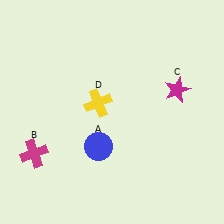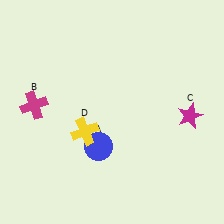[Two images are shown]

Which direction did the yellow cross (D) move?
The yellow cross (D) moved down.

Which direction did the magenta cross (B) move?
The magenta cross (B) moved up.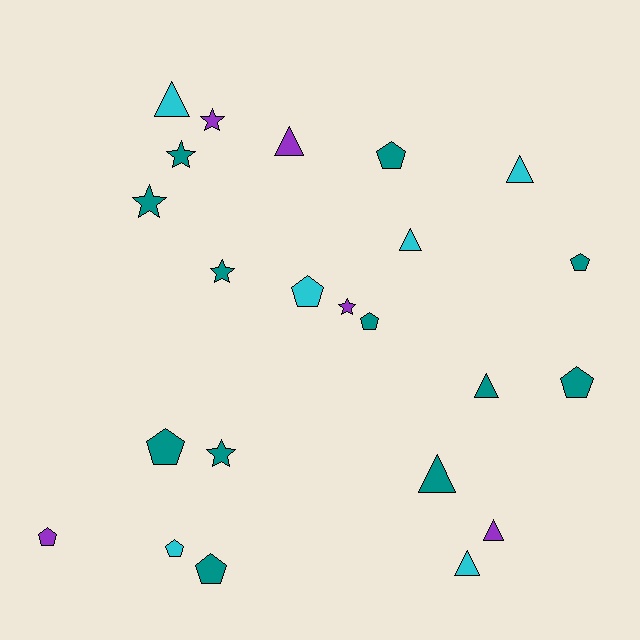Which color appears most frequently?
Teal, with 12 objects.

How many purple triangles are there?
There are 2 purple triangles.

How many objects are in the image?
There are 23 objects.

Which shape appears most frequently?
Pentagon, with 9 objects.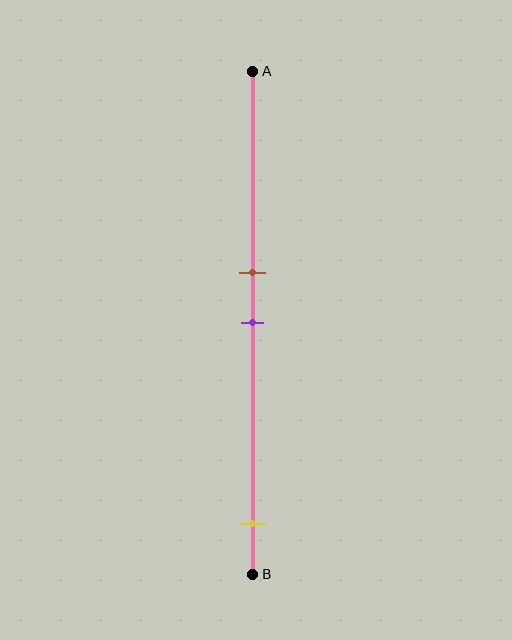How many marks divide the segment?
There are 3 marks dividing the segment.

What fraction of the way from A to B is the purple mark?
The purple mark is approximately 50% (0.5) of the way from A to B.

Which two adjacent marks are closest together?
The brown and purple marks are the closest adjacent pair.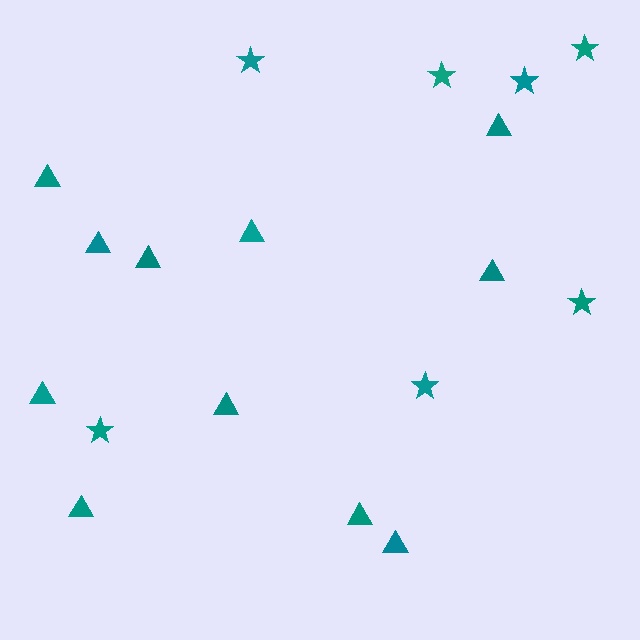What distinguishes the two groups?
There are 2 groups: one group of triangles (11) and one group of stars (7).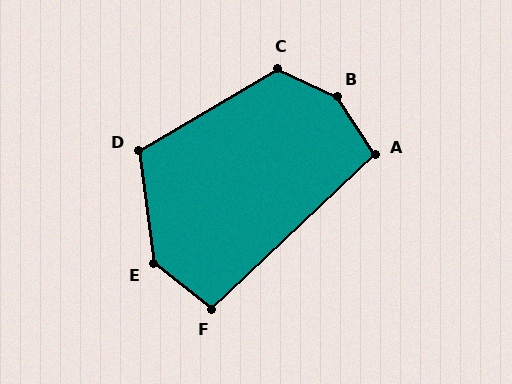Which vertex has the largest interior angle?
B, at approximately 149 degrees.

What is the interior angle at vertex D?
Approximately 113 degrees (obtuse).